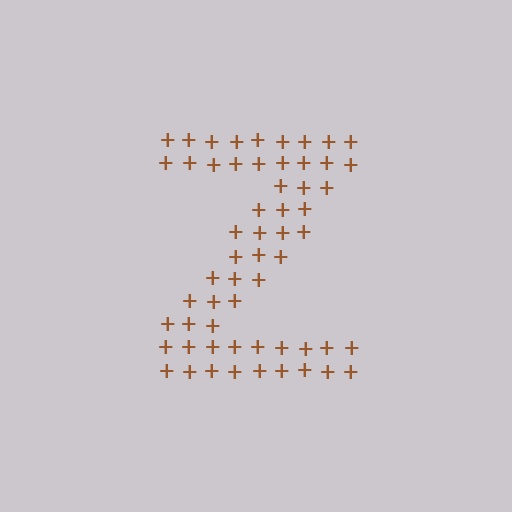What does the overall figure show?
The overall figure shows the letter Z.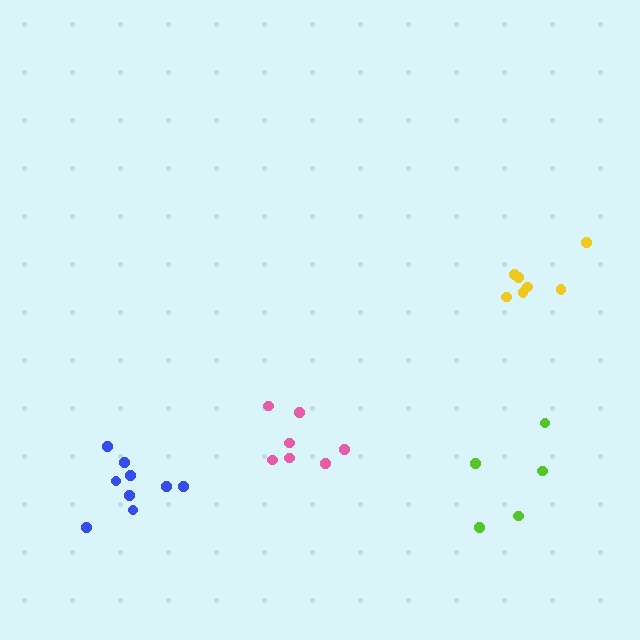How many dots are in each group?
Group 1: 7 dots, Group 2: 7 dots, Group 3: 5 dots, Group 4: 9 dots (28 total).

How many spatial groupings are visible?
There are 4 spatial groupings.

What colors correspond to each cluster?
The clusters are colored: yellow, pink, lime, blue.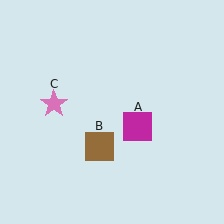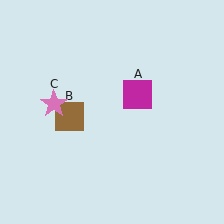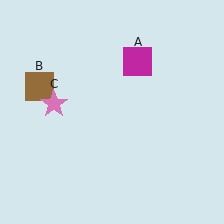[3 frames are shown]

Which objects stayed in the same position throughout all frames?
Pink star (object C) remained stationary.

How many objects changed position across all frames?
2 objects changed position: magenta square (object A), brown square (object B).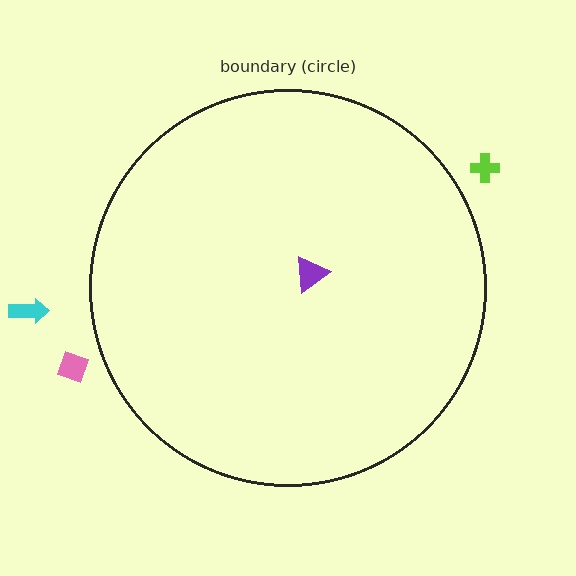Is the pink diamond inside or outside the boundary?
Outside.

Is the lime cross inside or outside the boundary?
Outside.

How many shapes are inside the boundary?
1 inside, 3 outside.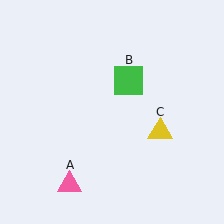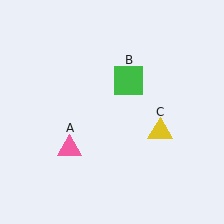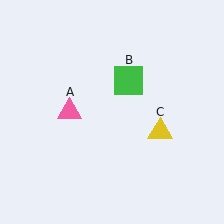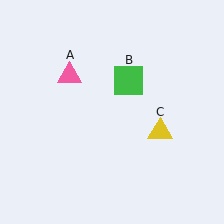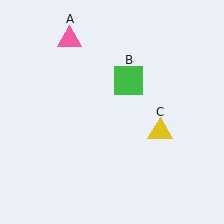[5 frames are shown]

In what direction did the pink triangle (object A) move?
The pink triangle (object A) moved up.